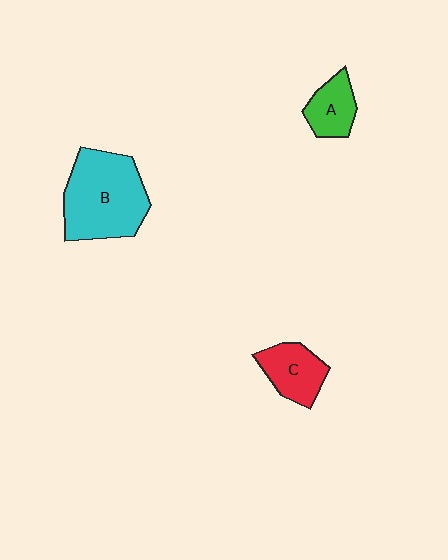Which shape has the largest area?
Shape B (cyan).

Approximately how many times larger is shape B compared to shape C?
Approximately 2.1 times.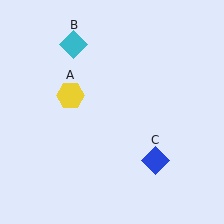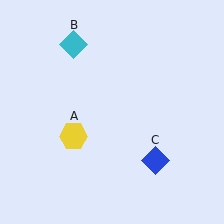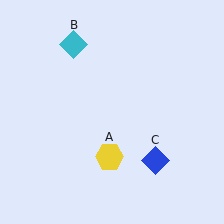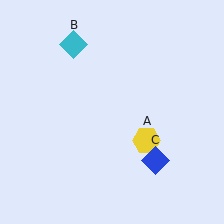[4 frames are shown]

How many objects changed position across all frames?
1 object changed position: yellow hexagon (object A).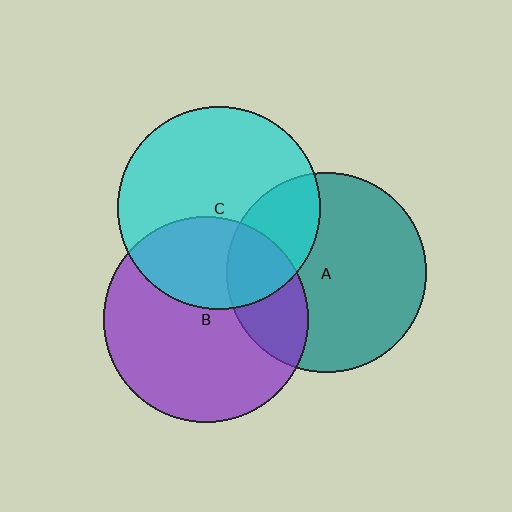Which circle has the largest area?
Circle B (purple).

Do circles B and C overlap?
Yes.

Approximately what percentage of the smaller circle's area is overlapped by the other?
Approximately 35%.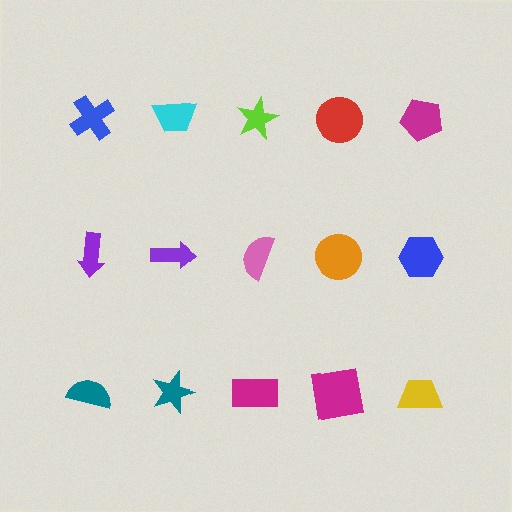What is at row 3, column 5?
A yellow trapezoid.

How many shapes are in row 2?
5 shapes.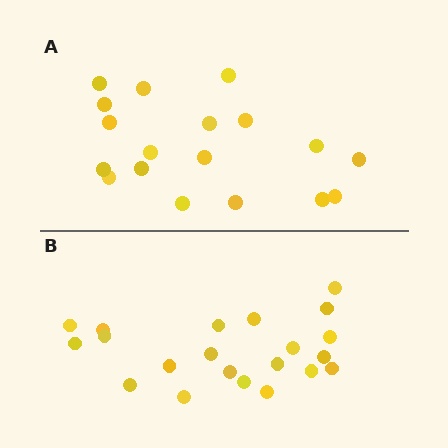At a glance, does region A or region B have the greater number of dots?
Region B (the bottom region) has more dots.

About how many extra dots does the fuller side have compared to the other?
Region B has just a few more — roughly 2 or 3 more dots than region A.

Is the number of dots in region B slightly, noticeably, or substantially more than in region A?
Region B has only slightly more — the two regions are fairly close. The ratio is roughly 1.2 to 1.